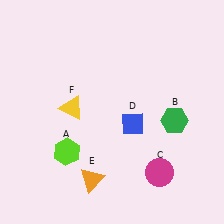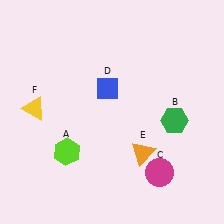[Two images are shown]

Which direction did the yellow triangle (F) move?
The yellow triangle (F) moved left.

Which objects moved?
The objects that moved are: the blue diamond (D), the orange triangle (E), the yellow triangle (F).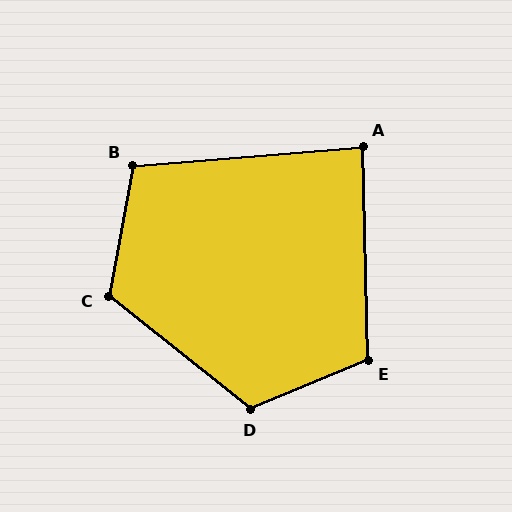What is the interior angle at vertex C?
Approximately 118 degrees (obtuse).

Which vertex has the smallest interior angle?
A, at approximately 87 degrees.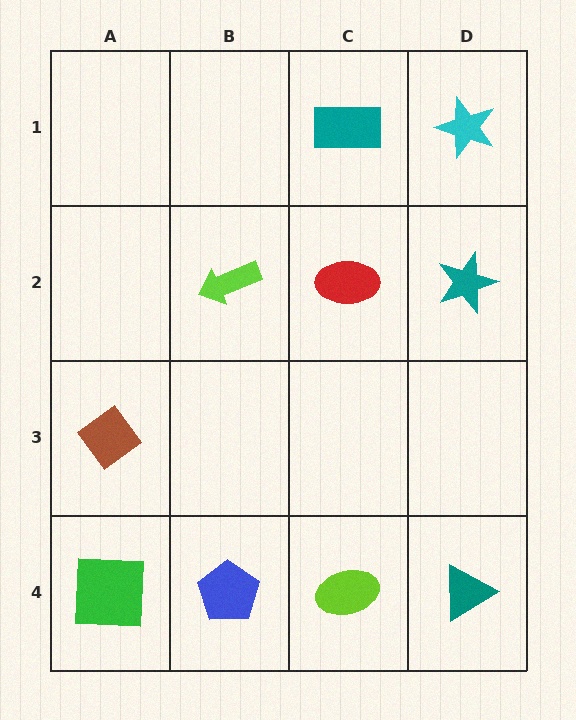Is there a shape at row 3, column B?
No, that cell is empty.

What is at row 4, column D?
A teal triangle.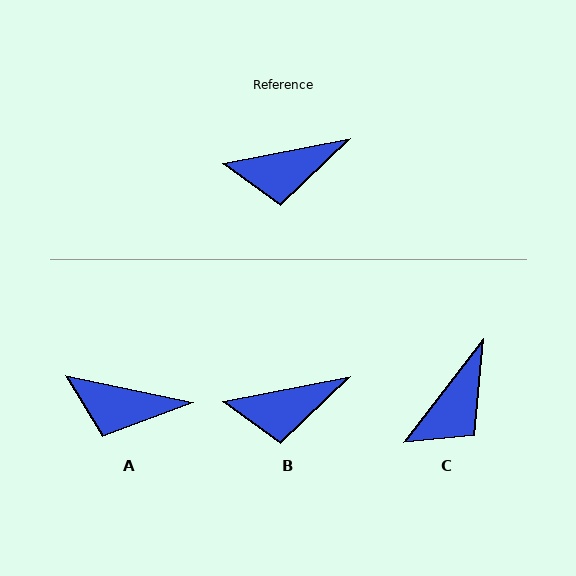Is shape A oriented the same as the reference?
No, it is off by about 23 degrees.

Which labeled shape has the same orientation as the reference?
B.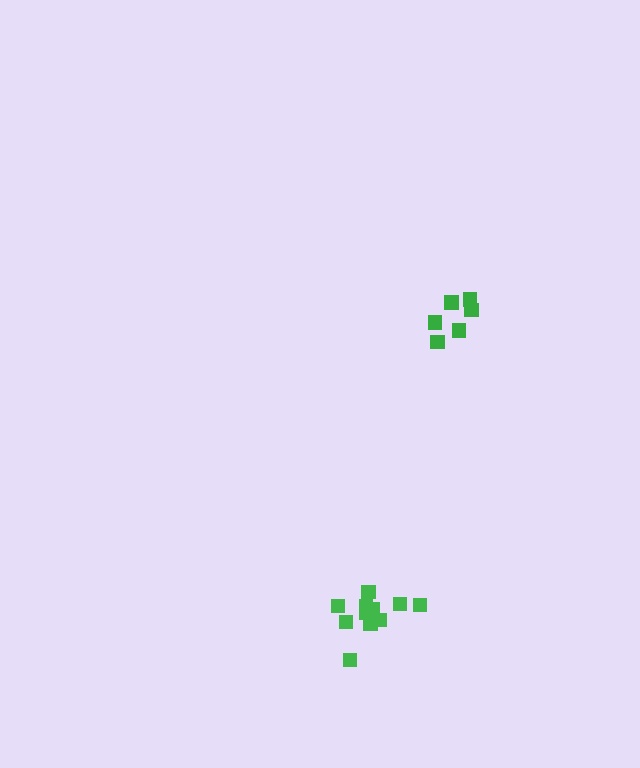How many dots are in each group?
Group 1: 6 dots, Group 2: 12 dots (18 total).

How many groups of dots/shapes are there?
There are 2 groups.